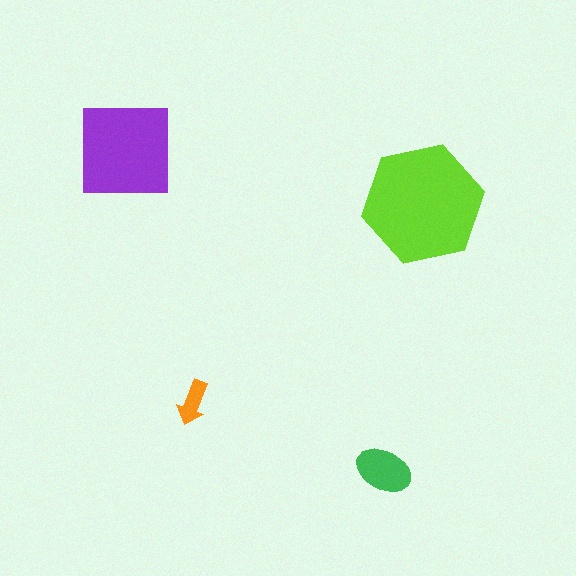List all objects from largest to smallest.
The lime hexagon, the purple square, the green ellipse, the orange arrow.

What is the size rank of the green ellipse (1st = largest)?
3rd.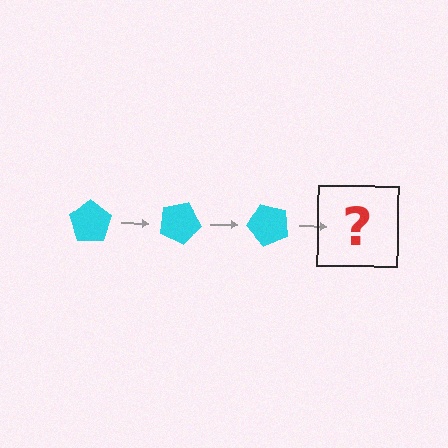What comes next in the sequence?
The next element should be a cyan pentagon rotated 75 degrees.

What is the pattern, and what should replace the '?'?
The pattern is that the pentagon rotates 25 degrees each step. The '?' should be a cyan pentagon rotated 75 degrees.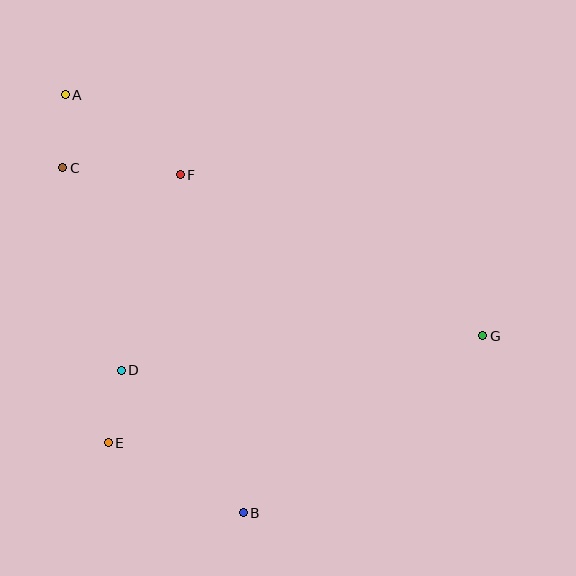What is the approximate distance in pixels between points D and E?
The distance between D and E is approximately 74 pixels.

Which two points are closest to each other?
Points A and C are closest to each other.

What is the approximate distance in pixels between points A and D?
The distance between A and D is approximately 281 pixels.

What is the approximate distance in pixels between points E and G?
The distance between E and G is approximately 389 pixels.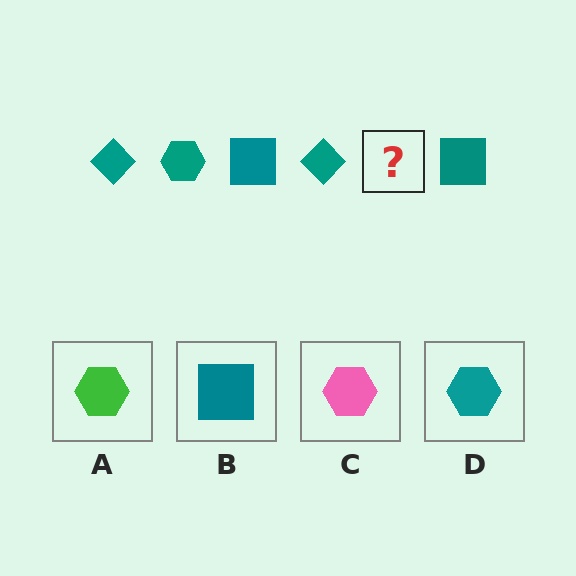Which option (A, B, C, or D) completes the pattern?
D.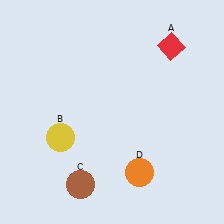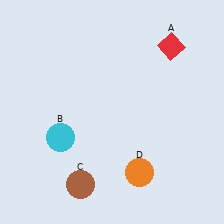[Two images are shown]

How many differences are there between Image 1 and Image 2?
There is 1 difference between the two images.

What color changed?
The circle (B) changed from yellow in Image 1 to cyan in Image 2.